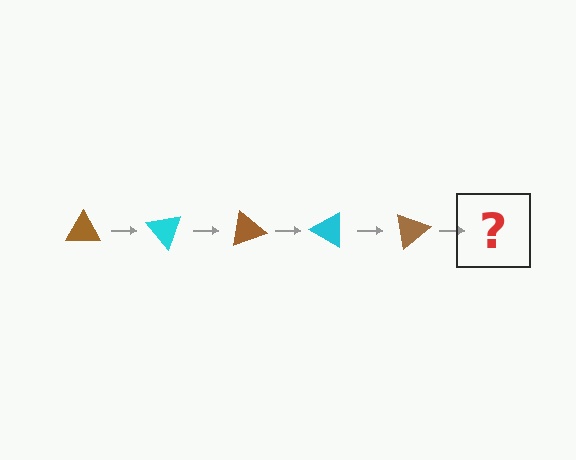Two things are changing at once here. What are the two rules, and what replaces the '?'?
The two rules are that it rotates 50 degrees each step and the color cycles through brown and cyan. The '?' should be a cyan triangle, rotated 250 degrees from the start.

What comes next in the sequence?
The next element should be a cyan triangle, rotated 250 degrees from the start.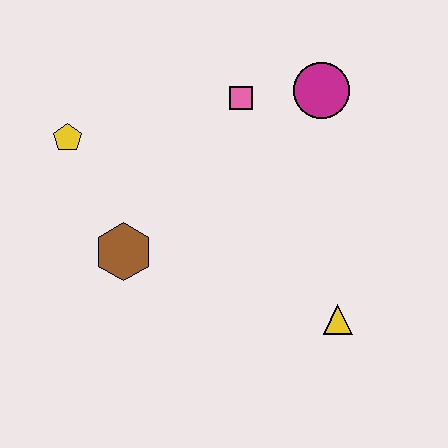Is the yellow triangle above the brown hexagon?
No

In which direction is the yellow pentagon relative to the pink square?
The yellow pentagon is to the left of the pink square.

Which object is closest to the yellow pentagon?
The brown hexagon is closest to the yellow pentagon.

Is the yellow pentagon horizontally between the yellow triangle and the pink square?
No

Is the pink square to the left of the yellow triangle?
Yes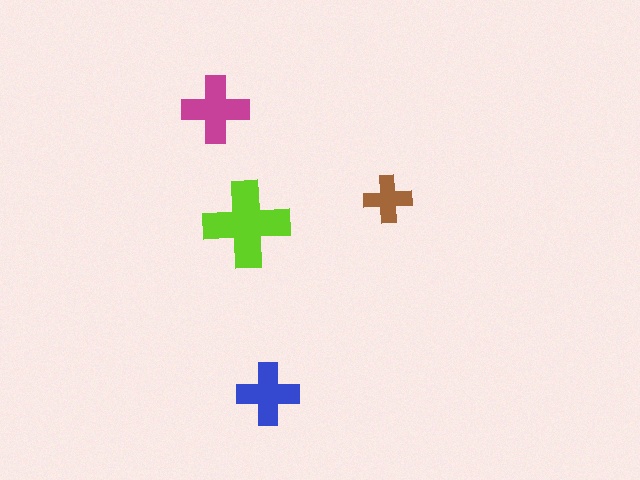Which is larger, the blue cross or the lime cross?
The lime one.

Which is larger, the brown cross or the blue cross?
The blue one.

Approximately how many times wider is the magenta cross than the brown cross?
About 1.5 times wider.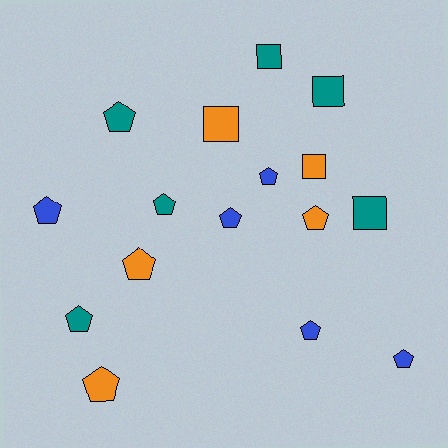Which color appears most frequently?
Teal, with 6 objects.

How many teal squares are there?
There are 3 teal squares.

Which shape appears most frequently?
Pentagon, with 11 objects.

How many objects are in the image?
There are 16 objects.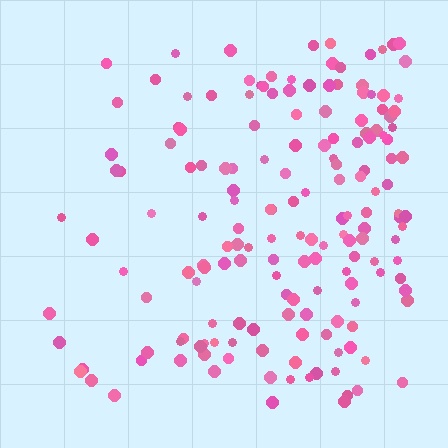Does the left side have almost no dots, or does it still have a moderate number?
Still a moderate number, just noticeably fewer than the right.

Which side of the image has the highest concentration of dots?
The right.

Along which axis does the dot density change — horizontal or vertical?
Horizontal.